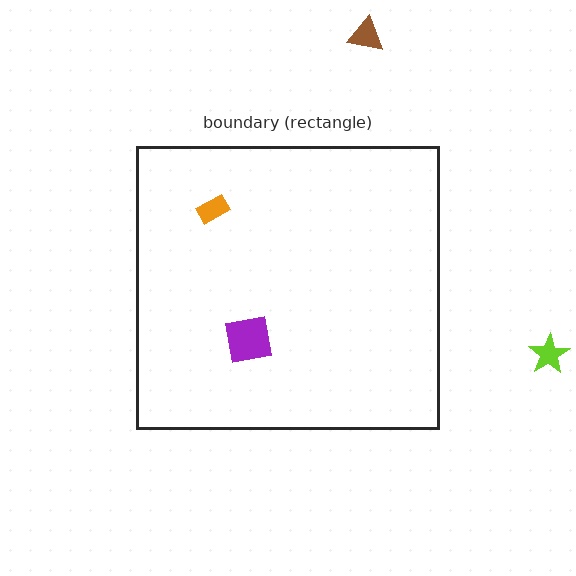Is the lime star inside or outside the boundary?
Outside.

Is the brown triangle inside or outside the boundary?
Outside.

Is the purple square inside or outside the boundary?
Inside.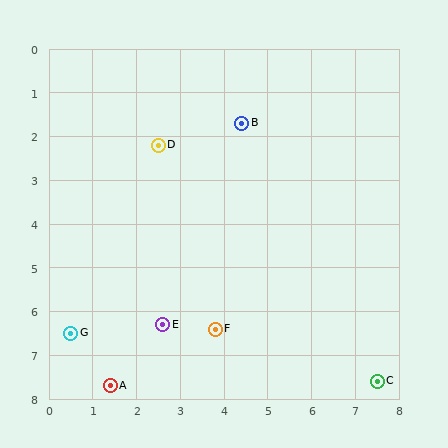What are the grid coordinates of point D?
Point D is at approximately (2.5, 2.2).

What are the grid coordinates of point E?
Point E is at approximately (2.6, 6.3).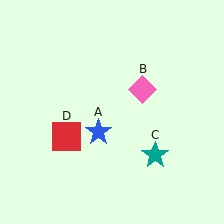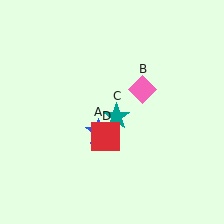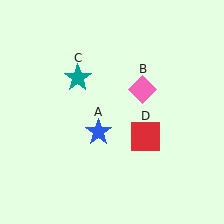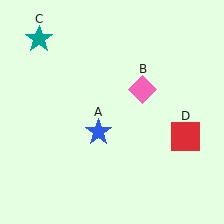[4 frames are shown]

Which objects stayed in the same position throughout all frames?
Blue star (object A) and pink diamond (object B) remained stationary.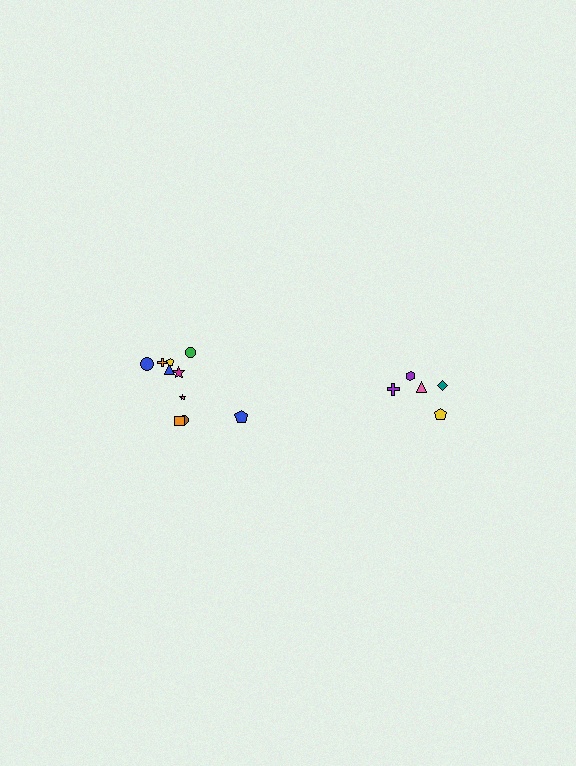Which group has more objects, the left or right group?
The left group.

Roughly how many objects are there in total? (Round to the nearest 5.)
Roughly 15 objects in total.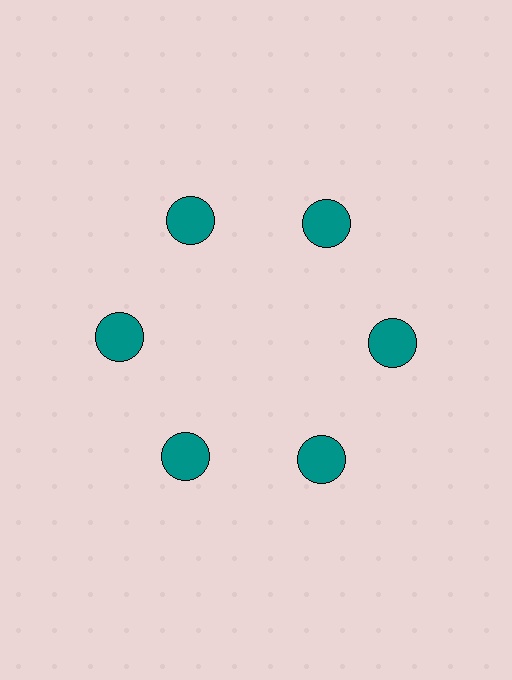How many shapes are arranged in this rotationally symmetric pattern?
There are 6 shapes, arranged in 6 groups of 1.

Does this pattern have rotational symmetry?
Yes, this pattern has 6-fold rotational symmetry. It looks the same after rotating 60 degrees around the center.